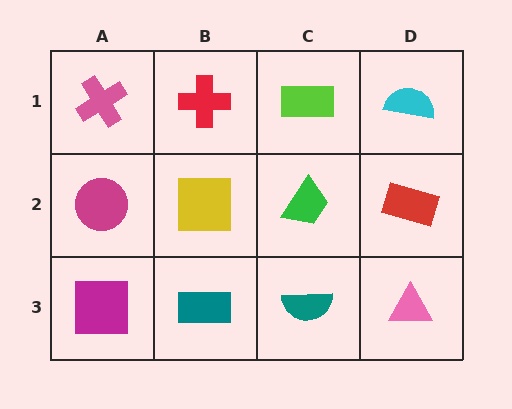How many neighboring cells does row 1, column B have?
3.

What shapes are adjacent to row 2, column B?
A red cross (row 1, column B), a teal rectangle (row 3, column B), a magenta circle (row 2, column A), a green trapezoid (row 2, column C).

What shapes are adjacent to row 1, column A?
A magenta circle (row 2, column A), a red cross (row 1, column B).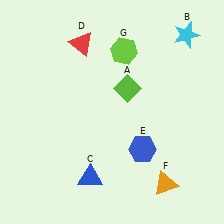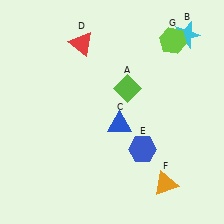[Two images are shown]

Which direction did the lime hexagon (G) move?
The lime hexagon (G) moved right.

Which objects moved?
The objects that moved are: the blue triangle (C), the lime hexagon (G).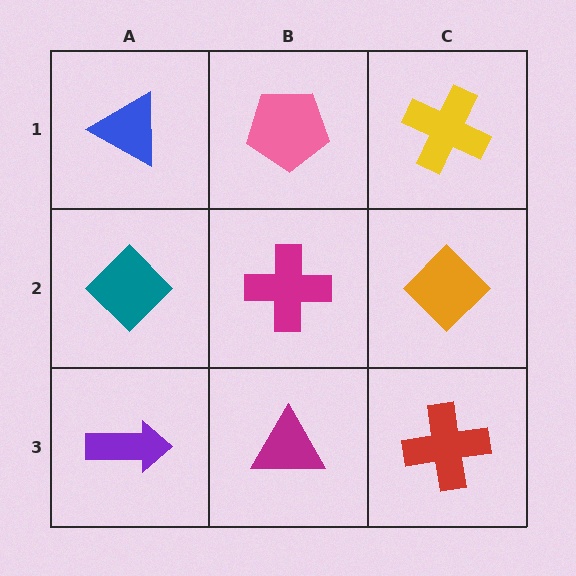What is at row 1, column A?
A blue triangle.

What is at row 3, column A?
A purple arrow.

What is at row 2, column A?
A teal diamond.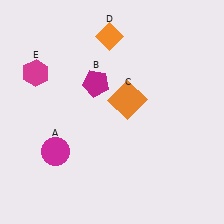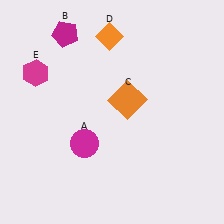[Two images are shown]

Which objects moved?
The objects that moved are: the magenta circle (A), the magenta pentagon (B).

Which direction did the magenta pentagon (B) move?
The magenta pentagon (B) moved up.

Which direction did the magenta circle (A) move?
The magenta circle (A) moved right.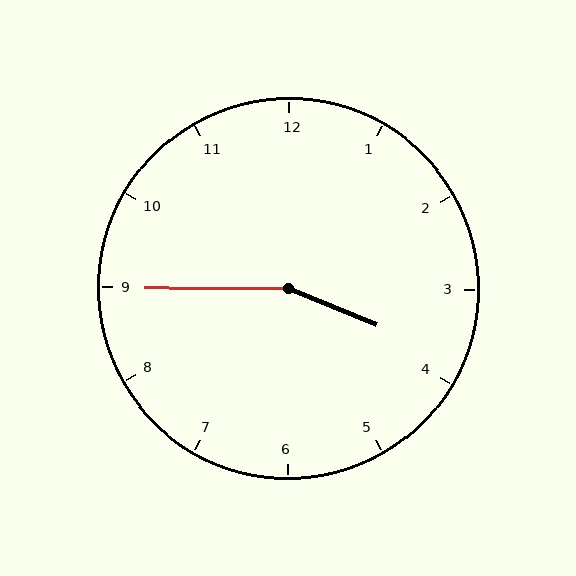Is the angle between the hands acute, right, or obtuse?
It is obtuse.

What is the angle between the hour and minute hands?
Approximately 158 degrees.